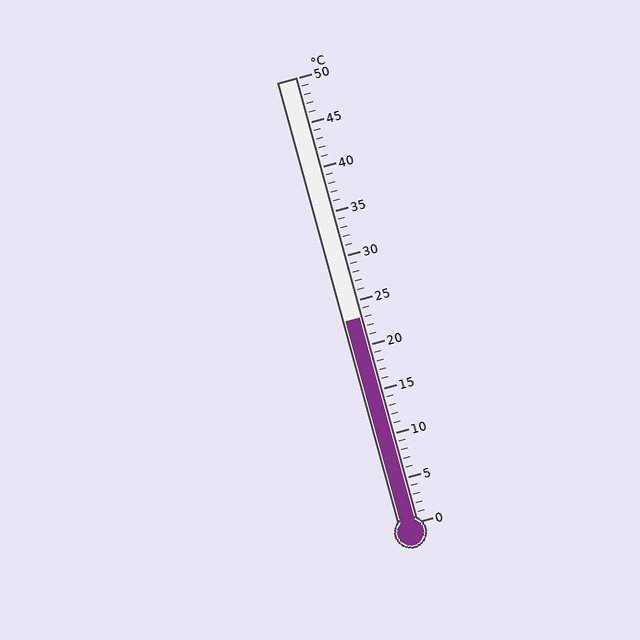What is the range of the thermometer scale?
The thermometer scale ranges from 0°C to 50°C.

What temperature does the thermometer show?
The thermometer shows approximately 23°C.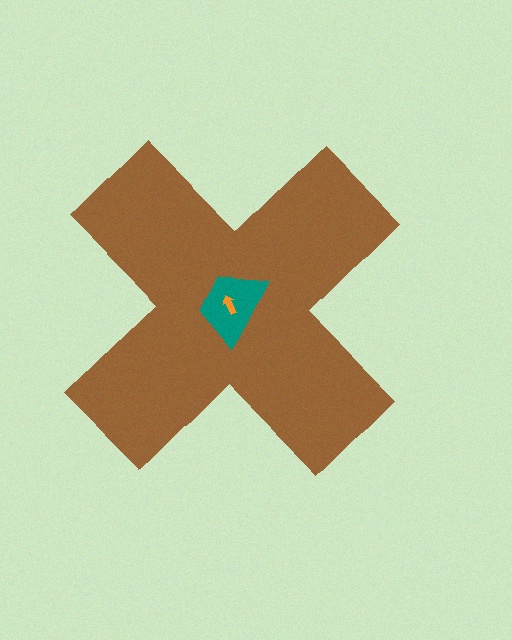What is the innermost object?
The orange arrow.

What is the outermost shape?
The brown cross.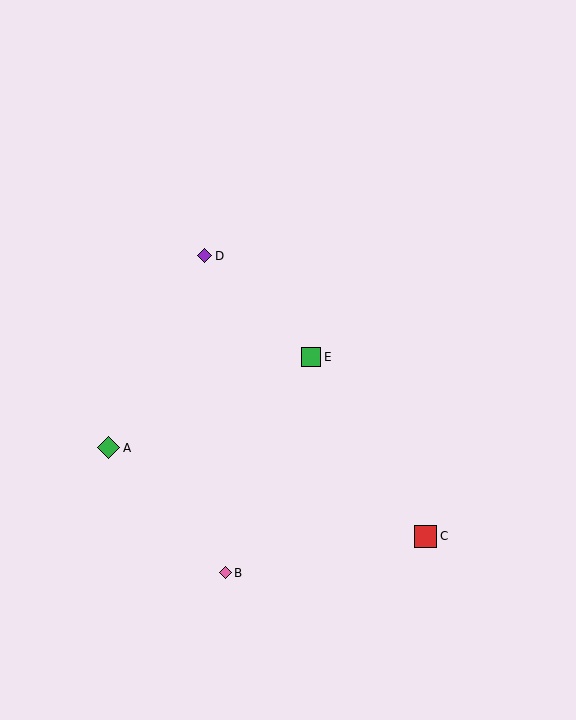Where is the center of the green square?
The center of the green square is at (311, 357).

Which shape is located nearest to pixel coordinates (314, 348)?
The green square (labeled E) at (311, 357) is nearest to that location.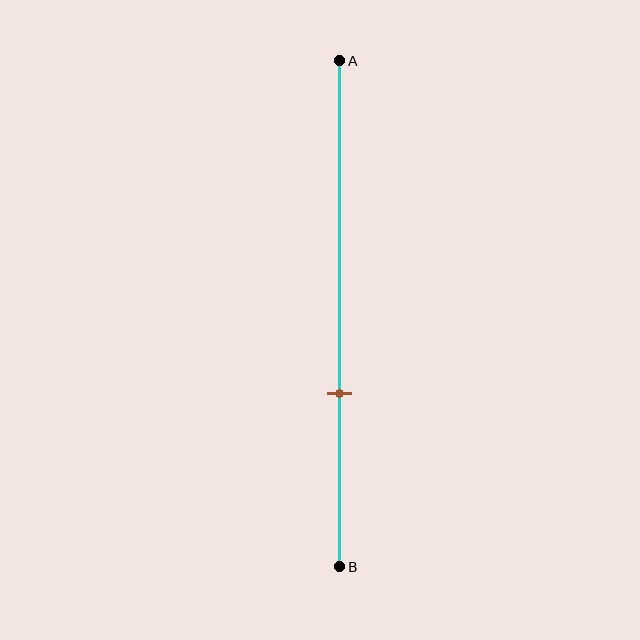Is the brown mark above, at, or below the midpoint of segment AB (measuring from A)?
The brown mark is below the midpoint of segment AB.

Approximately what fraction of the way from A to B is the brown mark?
The brown mark is approximately 65% of the way from A to B.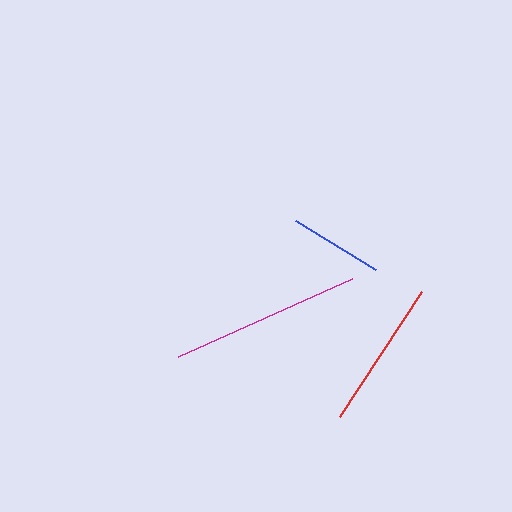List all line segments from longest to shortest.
From longest to shortest: magenta, red, blue.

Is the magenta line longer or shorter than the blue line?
The magenta line is longer than the blue line.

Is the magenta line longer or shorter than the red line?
The magenta line is longer than the red line.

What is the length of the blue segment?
The blue segment is approximately 94 pixels long.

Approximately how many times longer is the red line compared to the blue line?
The red line is approximately 1.6 times the length of the blue line.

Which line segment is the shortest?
The blue line is the shortest at approximately 94 pixels.